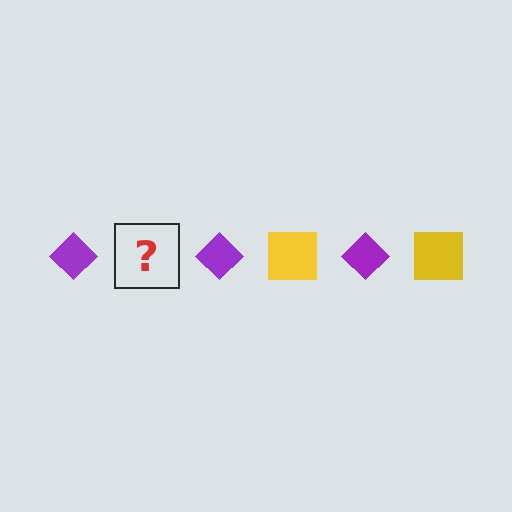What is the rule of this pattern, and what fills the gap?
The rule is that the pattern alternates between purple diamond and yellow square. The gap should be filled with a yellow square.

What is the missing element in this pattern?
The missing element is a yellow square.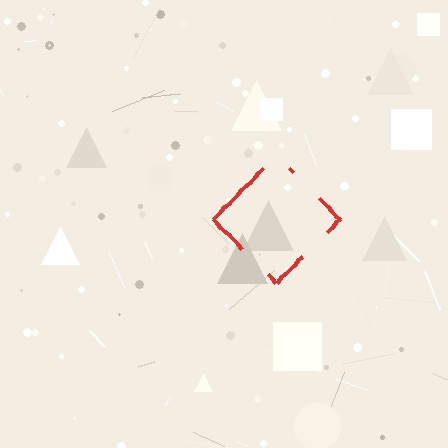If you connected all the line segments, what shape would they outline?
They would outline a diamond.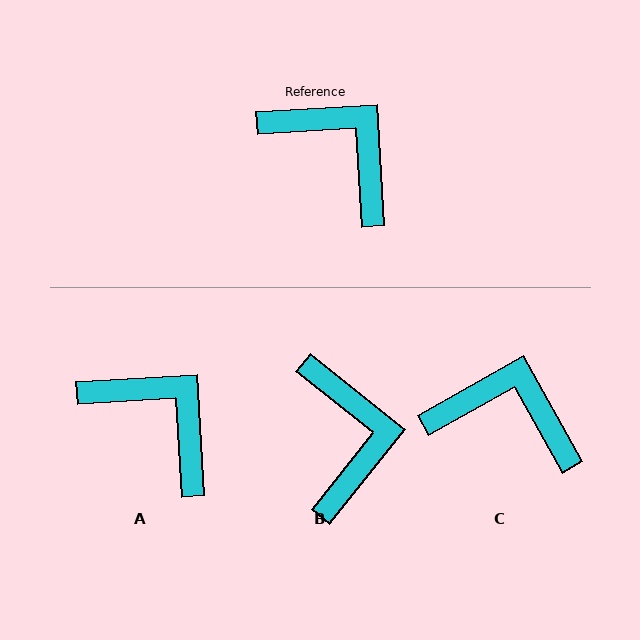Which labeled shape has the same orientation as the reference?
A.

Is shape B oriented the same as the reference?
No, it is off by about 42 degrees.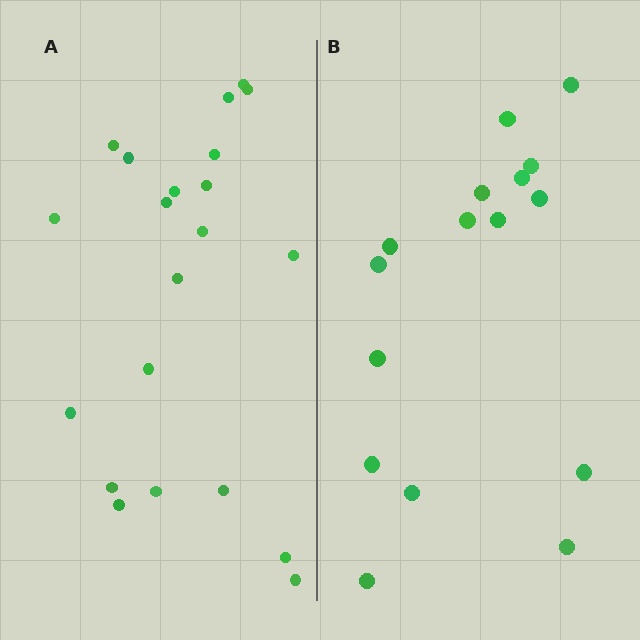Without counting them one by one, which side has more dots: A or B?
Region A (the left region) has more dots.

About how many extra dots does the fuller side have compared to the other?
Region A has about 5 more dots than region B.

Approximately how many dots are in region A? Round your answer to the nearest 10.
About 20 dots. (The exact count is 21, which rounds to 20.)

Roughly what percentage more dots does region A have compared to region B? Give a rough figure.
About 30% more.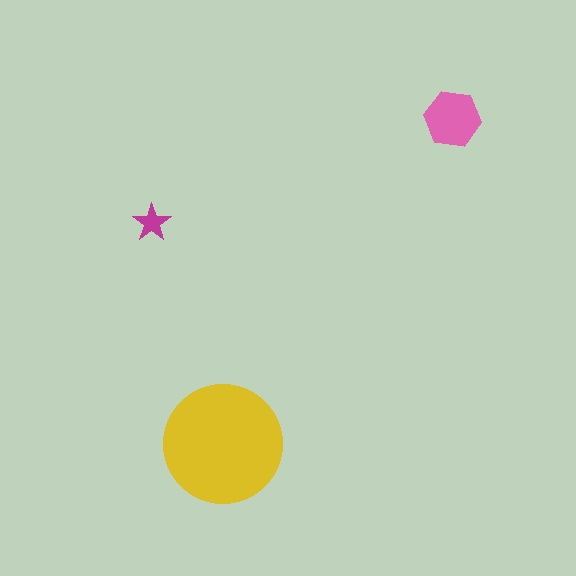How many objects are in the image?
There are 3 objects in the image.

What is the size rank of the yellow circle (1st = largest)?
1st.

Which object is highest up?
The pink hexagon is topmost.